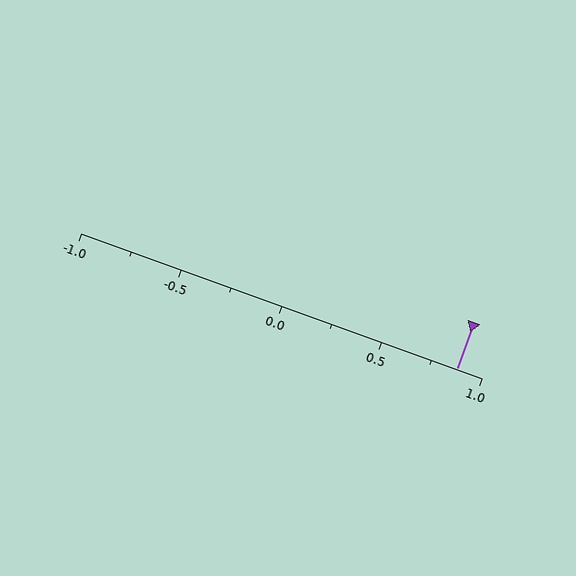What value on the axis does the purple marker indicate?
The marker indicates approximately 0.88.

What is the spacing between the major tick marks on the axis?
The major ticks are spaced 0.5 apart.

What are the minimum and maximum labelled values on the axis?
The axis runs from -1.0 to 1.0.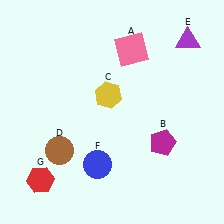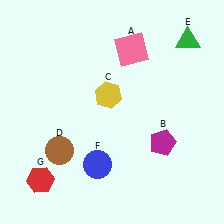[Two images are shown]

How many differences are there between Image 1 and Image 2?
There is 1 difference between the two images.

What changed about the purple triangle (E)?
In Image 1, E is purple. In Image 2, it changed to green.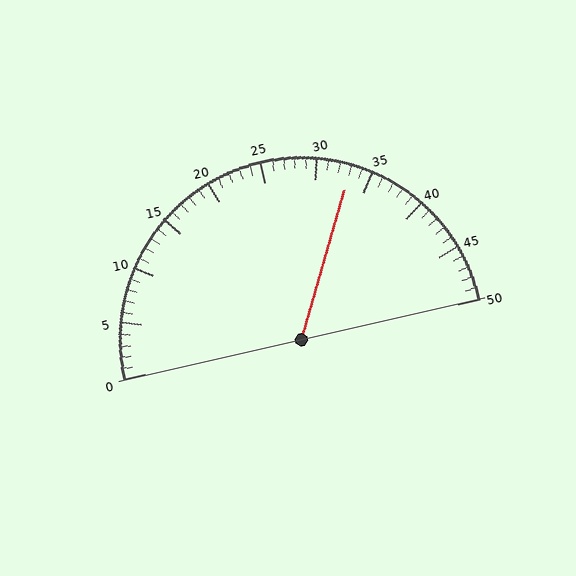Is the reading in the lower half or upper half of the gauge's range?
The reading is in the upper half of the range (0 to 50).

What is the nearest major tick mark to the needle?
The nearest major tick mark is 35.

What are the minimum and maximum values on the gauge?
The gauge ranges from 0 to 50.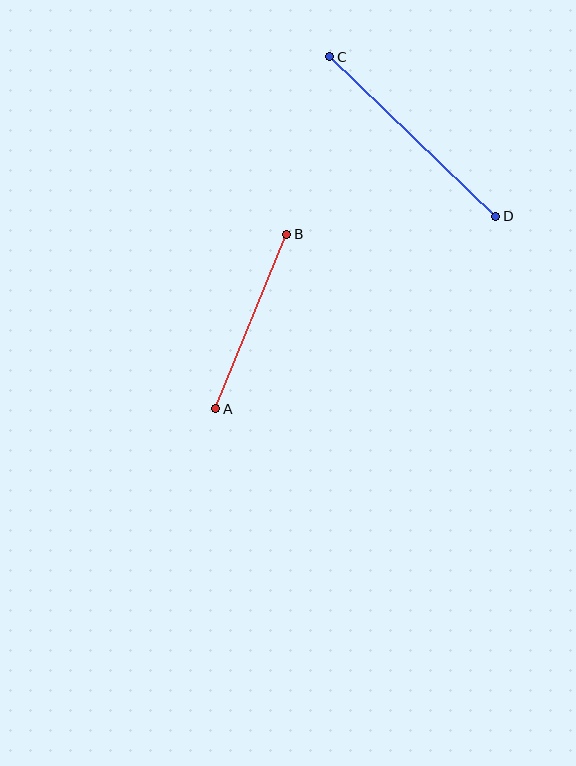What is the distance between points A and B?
The distance is approximately 188 pixels.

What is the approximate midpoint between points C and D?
The midpoint is at approximately (413, 137) pixels.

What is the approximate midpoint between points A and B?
The midpoint is at approximately (251, 322) pixels.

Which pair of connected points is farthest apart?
Points C and D are farthest apart.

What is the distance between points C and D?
The distance is approximately 230 pixels.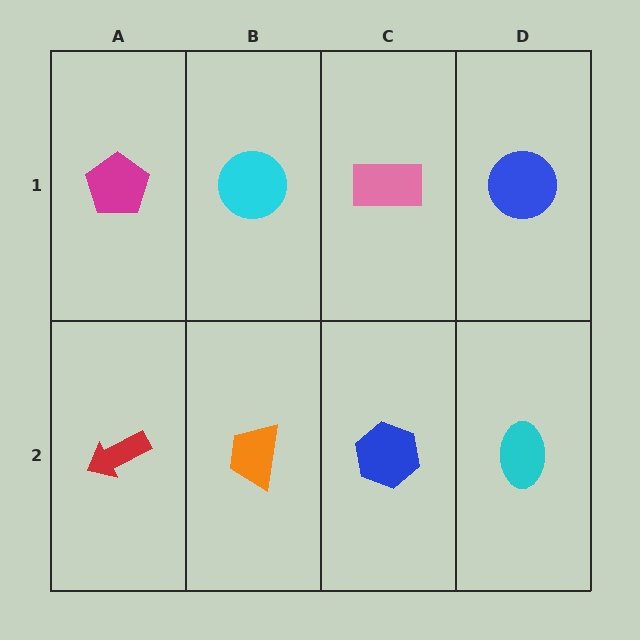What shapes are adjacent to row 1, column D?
A cyan ellipse (row 2, column D), a pink rectangle (row 1, column C).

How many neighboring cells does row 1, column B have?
3.